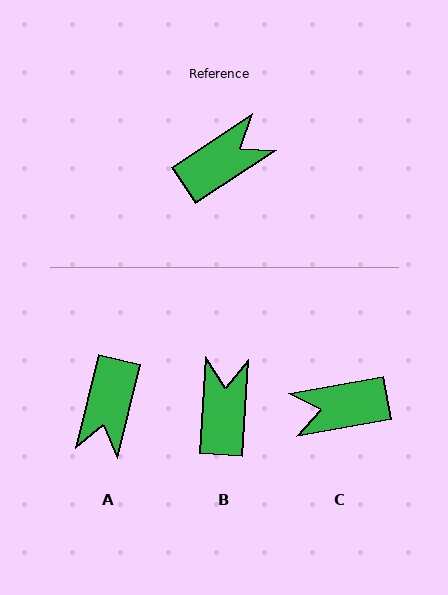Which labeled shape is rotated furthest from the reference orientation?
C, about 157 degrees away.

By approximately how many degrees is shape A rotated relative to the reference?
Approximately 138 degrees clockwise.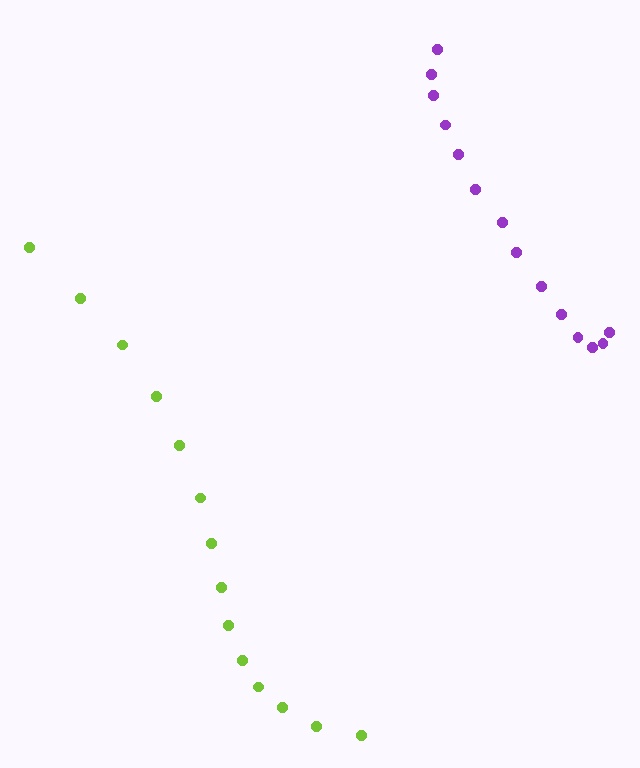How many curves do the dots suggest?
There are 2 distinct paths.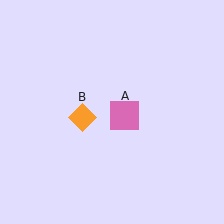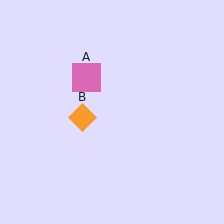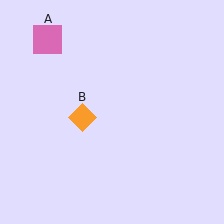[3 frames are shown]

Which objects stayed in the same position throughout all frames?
Orange diamond (object B) remained stationary.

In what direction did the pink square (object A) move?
The pink square (object A) moved up and to the left.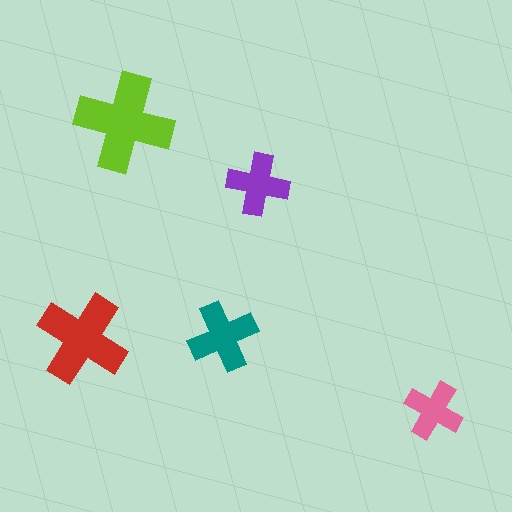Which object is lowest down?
The pink cross is bottommost.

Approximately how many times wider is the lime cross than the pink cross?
About 1.5 times wider.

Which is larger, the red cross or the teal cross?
The red one.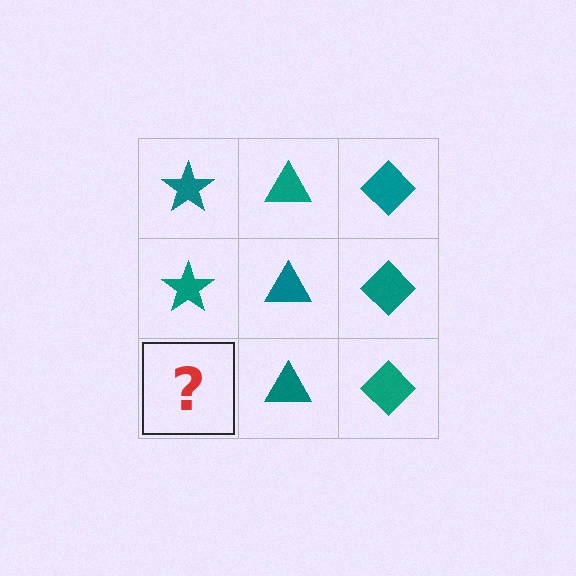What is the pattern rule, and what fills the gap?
The rule is that each column has a consistent shape. The gap should be filled with a teal star.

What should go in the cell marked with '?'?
The missing cell should contain a teal star.